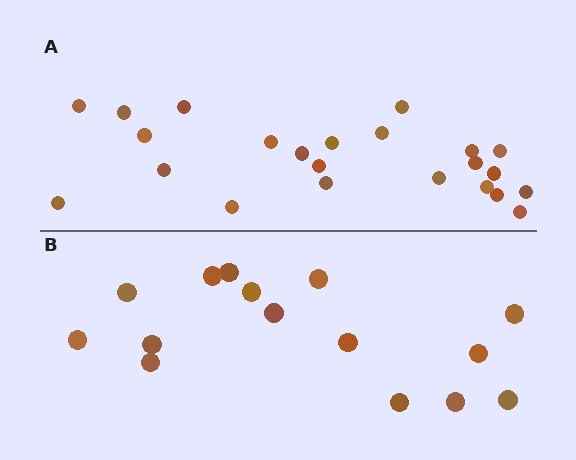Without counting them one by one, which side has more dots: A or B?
Region A (the top region) has more dots.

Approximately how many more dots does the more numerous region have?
Region A has roughly 8 or so more dots than region B.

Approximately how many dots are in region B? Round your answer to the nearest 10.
About 20 dots. (The exact count is 15, which rounds to 20.)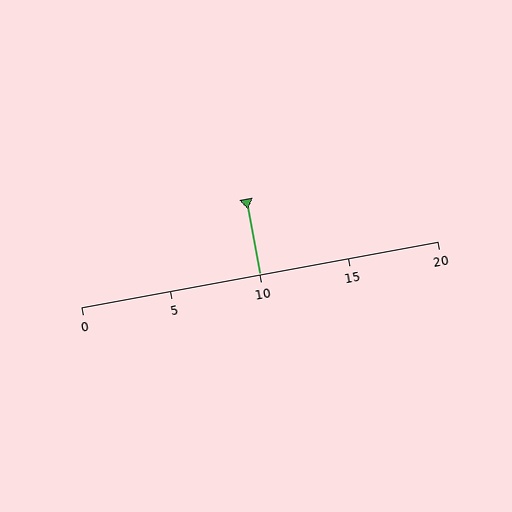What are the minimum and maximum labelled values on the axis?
The axis runs from 0 to 20.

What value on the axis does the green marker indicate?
The marker indicates approximately 10.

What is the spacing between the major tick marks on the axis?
The major ticks are spaced 5 apart.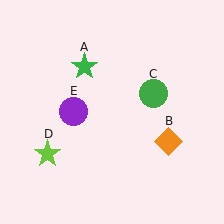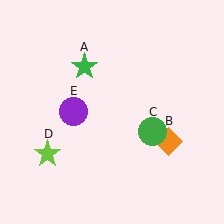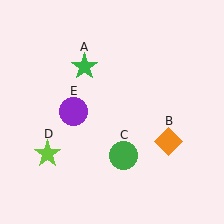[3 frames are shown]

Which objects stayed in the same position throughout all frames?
Green star (object A) and orange diamond (object B) and lime star (object D) and purple circle (object E) remained stationary.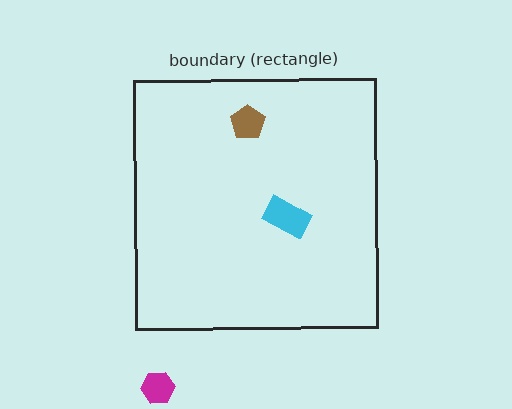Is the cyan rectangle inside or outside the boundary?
Inside.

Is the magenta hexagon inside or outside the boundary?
Outside.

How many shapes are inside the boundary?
2 inside, 1 outside.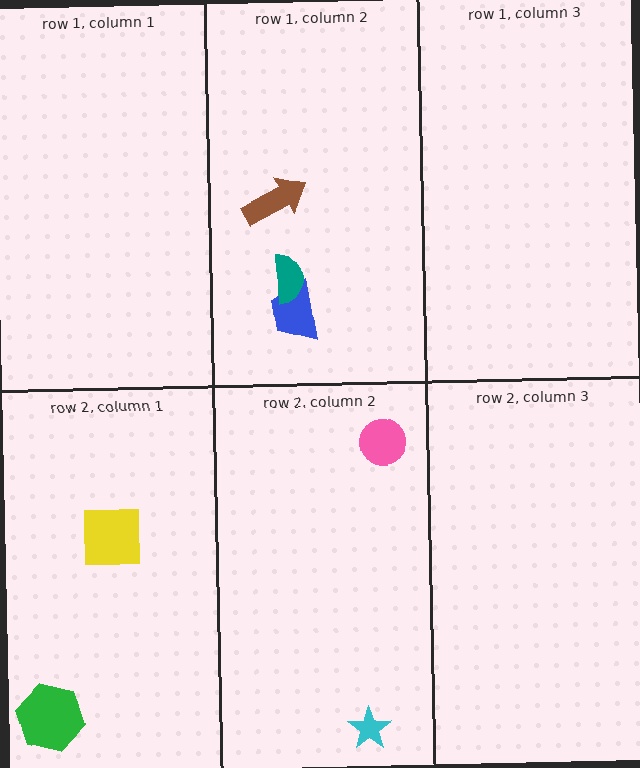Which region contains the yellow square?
The row 2, column 1 region.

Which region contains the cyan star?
The row 2, column 2 region.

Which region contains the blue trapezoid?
The row 1, column 2 region.